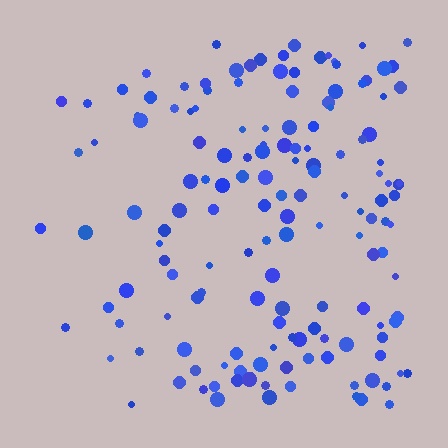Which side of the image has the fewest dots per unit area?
The left.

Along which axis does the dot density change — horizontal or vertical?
Horizontal.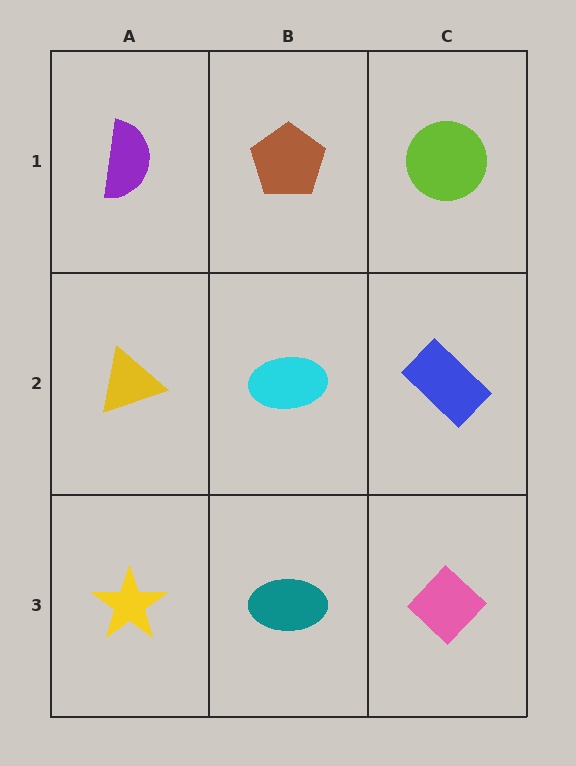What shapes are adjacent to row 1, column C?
A blue rectangle (row 2, column C), a brown pentagon (row 1, column B).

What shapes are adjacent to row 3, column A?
A yellow triangle (row 2, column A), a teal ellipse (row 3, column B).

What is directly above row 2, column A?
A purple semicircle.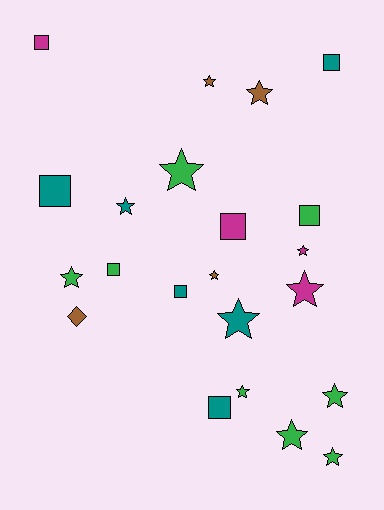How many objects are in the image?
There are 22 objects.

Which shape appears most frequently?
Star, with 13 objects.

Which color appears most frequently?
Green, with 8 objects.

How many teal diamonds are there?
There are no teal diamonds.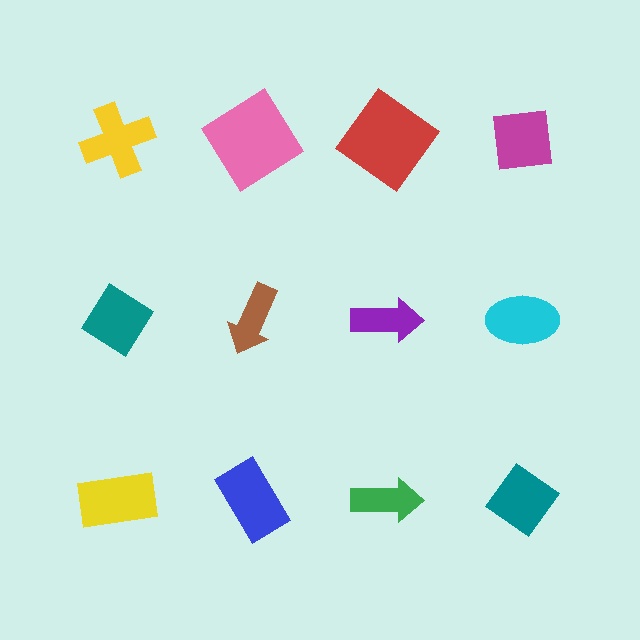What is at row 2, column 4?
A cyan ellipse.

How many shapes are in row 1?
4 shapes.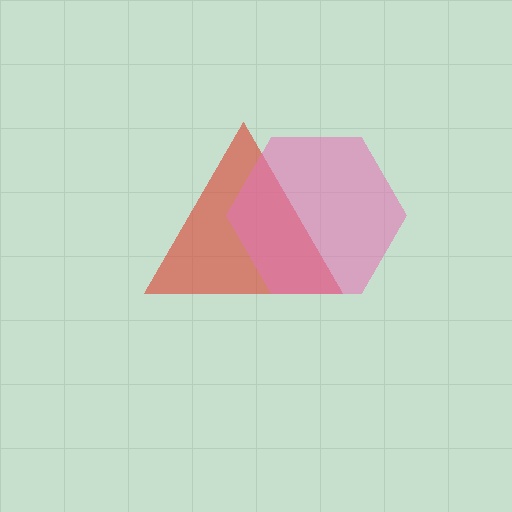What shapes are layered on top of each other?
The layered shapes are: a red triangle, a pink hexagon.